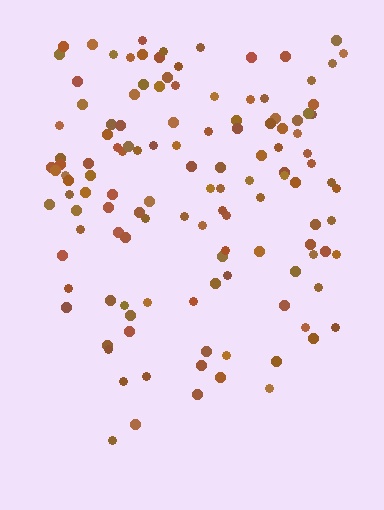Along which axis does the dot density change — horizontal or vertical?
Vertical.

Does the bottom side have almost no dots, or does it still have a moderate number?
Still a moderate number, just noticeably fewer than the top.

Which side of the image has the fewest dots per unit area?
The bottom.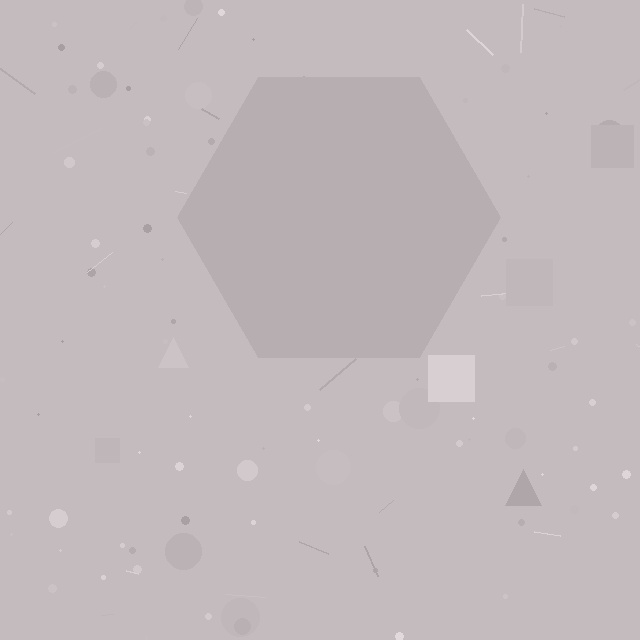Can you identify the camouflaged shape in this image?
The camouflaged shape is a hexagon.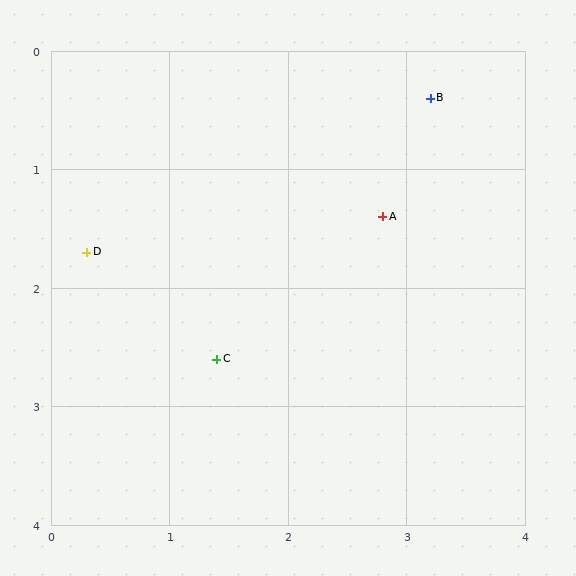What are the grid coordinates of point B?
Point B is at approximately (3.2, 0.4).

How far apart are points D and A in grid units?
Points D and A are about 2.5 grid units apart.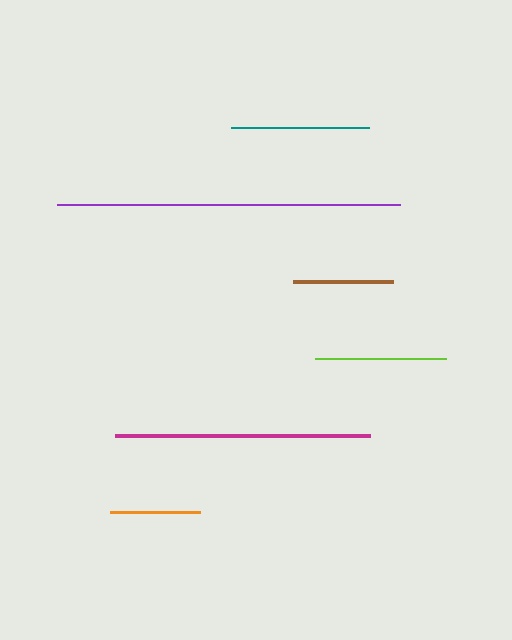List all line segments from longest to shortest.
From longest to shortest: purple, magenta, teal, lime, brown, orange.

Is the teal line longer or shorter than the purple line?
The purple line is longer than the teal line.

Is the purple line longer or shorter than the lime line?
The purple line is longer than the lime line.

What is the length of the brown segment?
The brown segment is approximately 100 pixels long.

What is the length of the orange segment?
The orange segment is approximately 90 pixels long.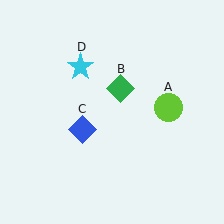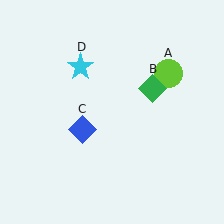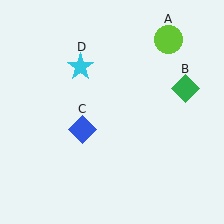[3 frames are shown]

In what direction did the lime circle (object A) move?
The lime circle (object A) moved up.